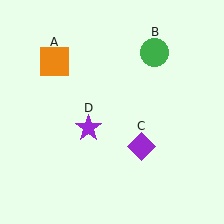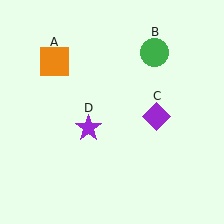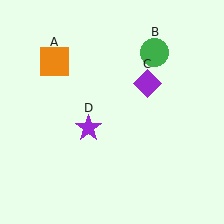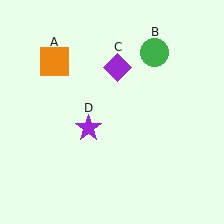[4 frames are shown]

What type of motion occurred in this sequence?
The purple diamond (object C) rotated counterclockwise around the center of the scene.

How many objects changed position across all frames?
1 object changed position: purple diamond (object C).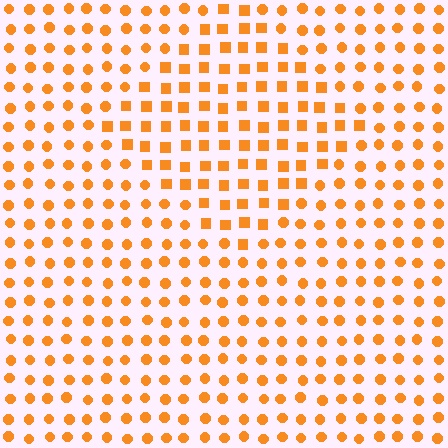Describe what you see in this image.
The image is filled with small orange elements arranged in a uniform grid. A diamond-shaped region contains squares, while the surrounding area contains circles. The boundary is defined purely by the change in element shape.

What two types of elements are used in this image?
The image uses squares inside the diamond region and circles outside it.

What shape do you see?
I see a diamond.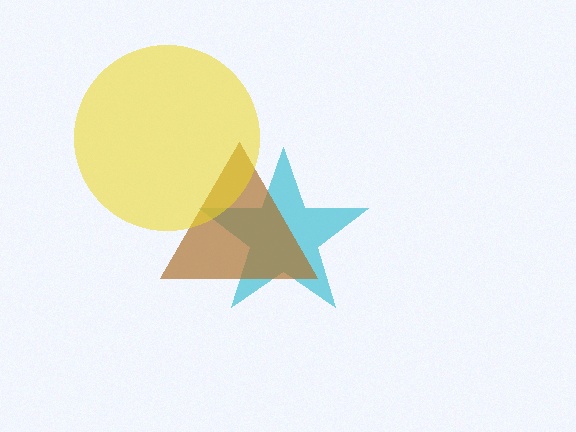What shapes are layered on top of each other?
The layered shapes are: a cyan star, a brown triangle, a yellow circle.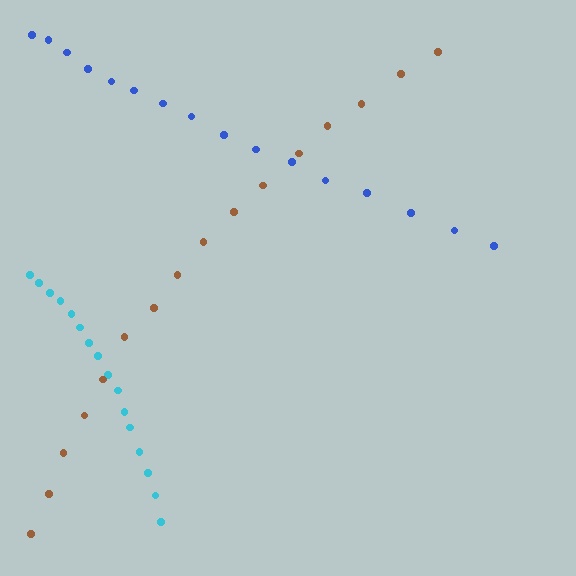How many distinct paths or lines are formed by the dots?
There are 3 distinct paths.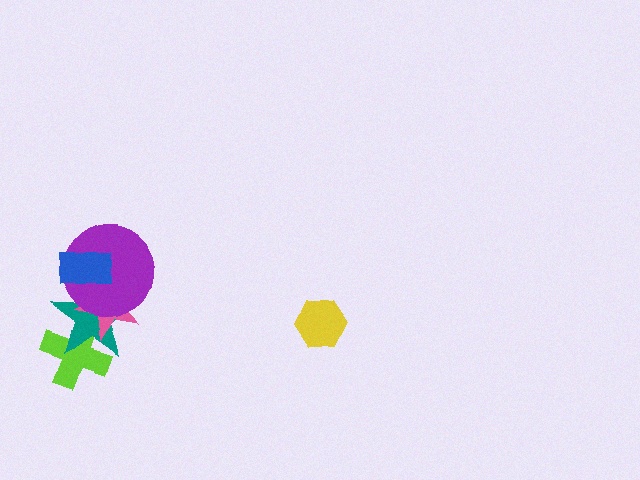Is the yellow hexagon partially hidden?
No, no other shape covers it.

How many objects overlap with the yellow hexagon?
0 objects overlap with the yellow hexagon.